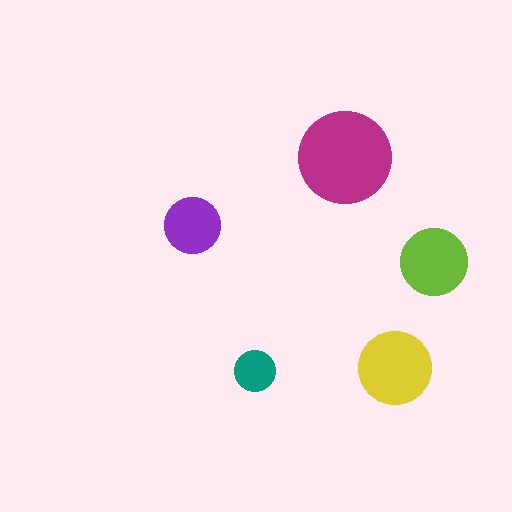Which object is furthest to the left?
The purple circle is leftmost.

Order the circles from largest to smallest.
the magenta one, the yellow one, the lime one, the purple one, the teal one.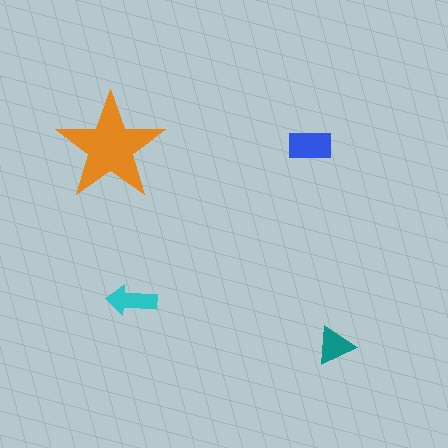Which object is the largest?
The orange star.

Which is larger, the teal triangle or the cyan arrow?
The cyan arrow.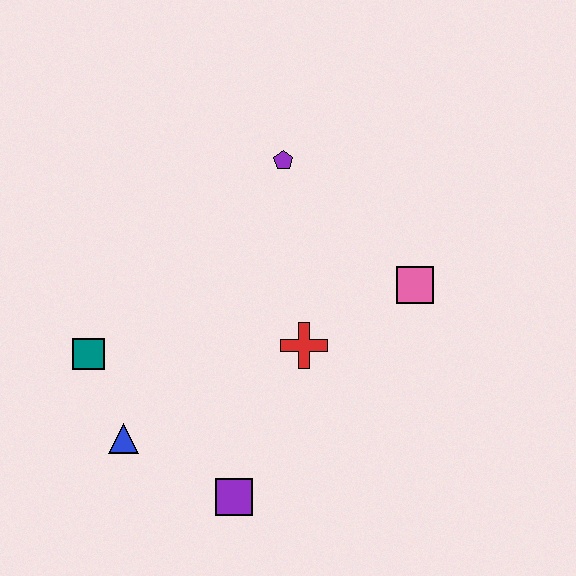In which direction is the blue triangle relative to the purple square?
The blue triangle is to the left of the purple square.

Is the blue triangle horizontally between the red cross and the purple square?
No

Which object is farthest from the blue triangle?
The pink square is farthest from the blue triangle.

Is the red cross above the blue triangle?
Yes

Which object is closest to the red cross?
The pink square is closest to the red cross.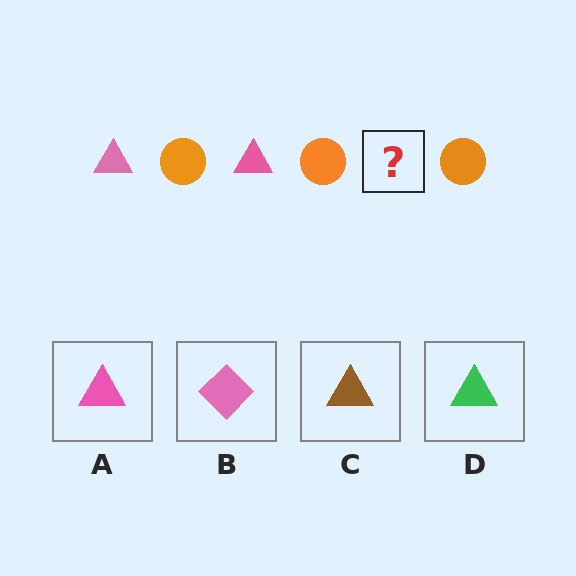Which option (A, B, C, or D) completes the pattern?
A.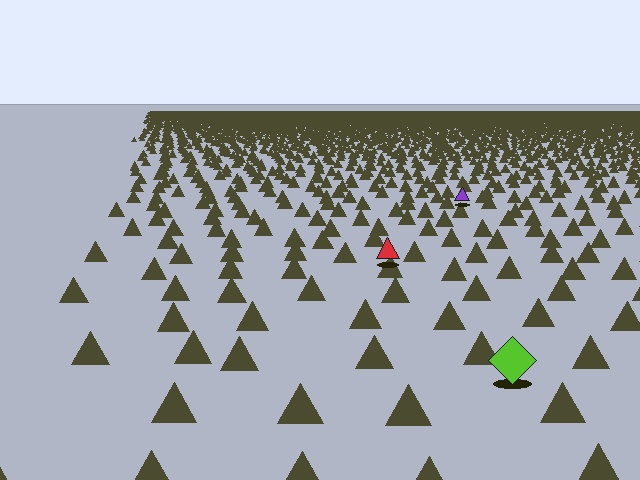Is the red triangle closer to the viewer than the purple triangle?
Yes. The red triangle is closer — you can tell from the texture gradient: the ground texture is coarser near it.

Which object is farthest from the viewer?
The purple triangle is farthest from the viewer. It appears smaller and the ground texture around it is denser.